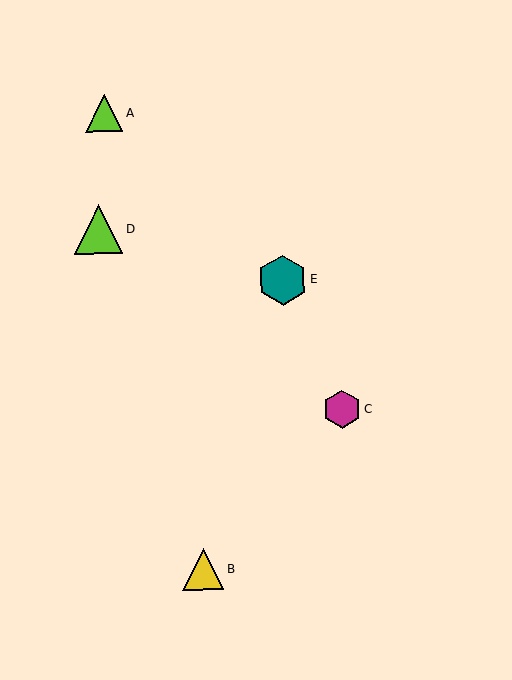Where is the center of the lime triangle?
The center of the lime triangle is at (99, 229).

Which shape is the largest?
The teal hexagon (labeled E) is the largest.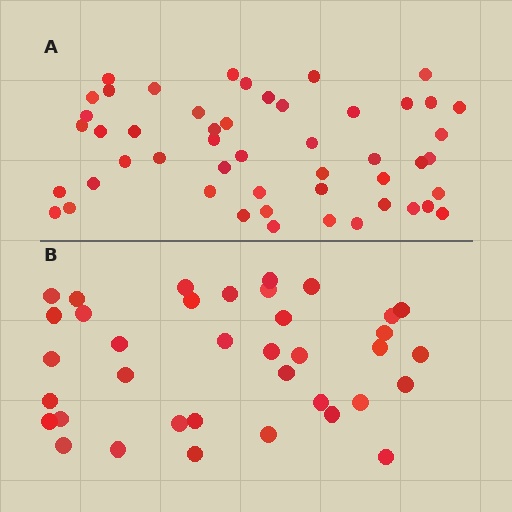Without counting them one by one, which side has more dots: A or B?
Region A (the top region) has more dots.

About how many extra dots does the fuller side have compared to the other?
Region A has approximately 15 more dots than region B.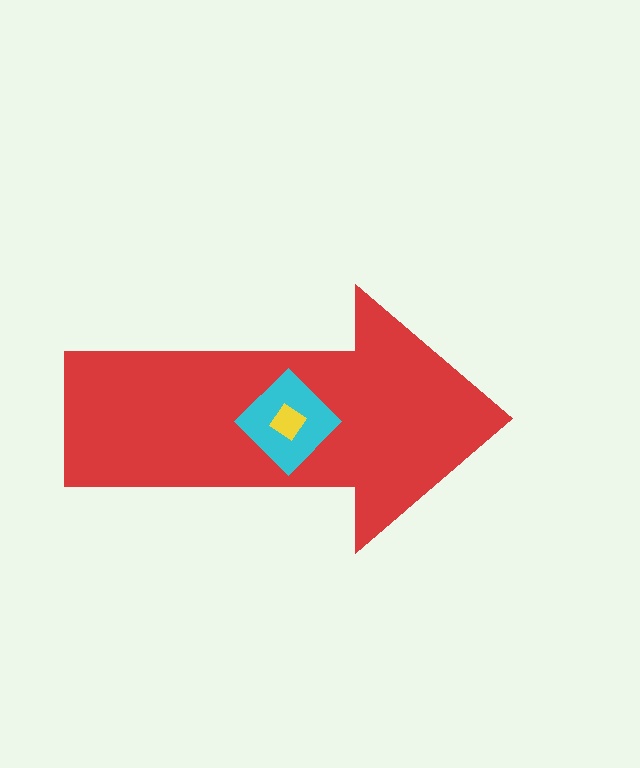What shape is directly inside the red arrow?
The cyan diamond.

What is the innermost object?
The yellow diamond.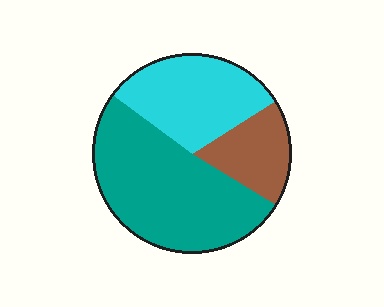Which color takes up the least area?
Brown, at roughly 20%.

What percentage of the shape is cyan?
Cyan takes up about one third (1/3) of the shape.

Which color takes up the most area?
Teal, at roughly 50%.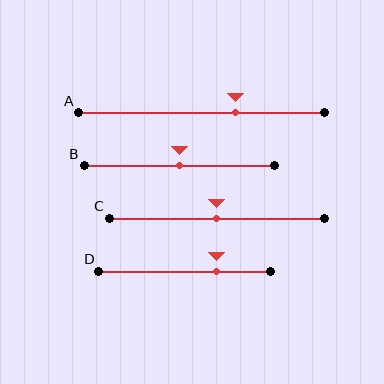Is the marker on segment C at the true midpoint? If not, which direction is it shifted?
Yes, the marker on segment C is at the true midpoint.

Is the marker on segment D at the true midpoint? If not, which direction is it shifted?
No, the marker on segment D is shifted to the right by about 19% of the segment length.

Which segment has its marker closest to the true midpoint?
Segment B has its marker closest to the true midpoint.